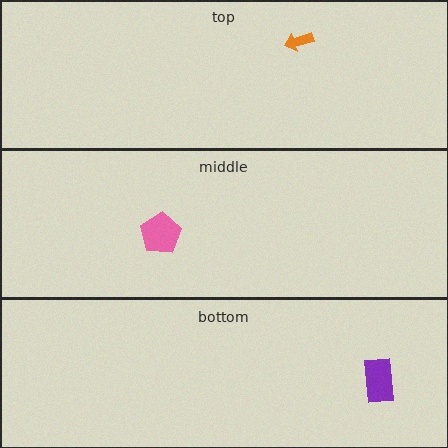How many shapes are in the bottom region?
1.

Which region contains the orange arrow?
The top region.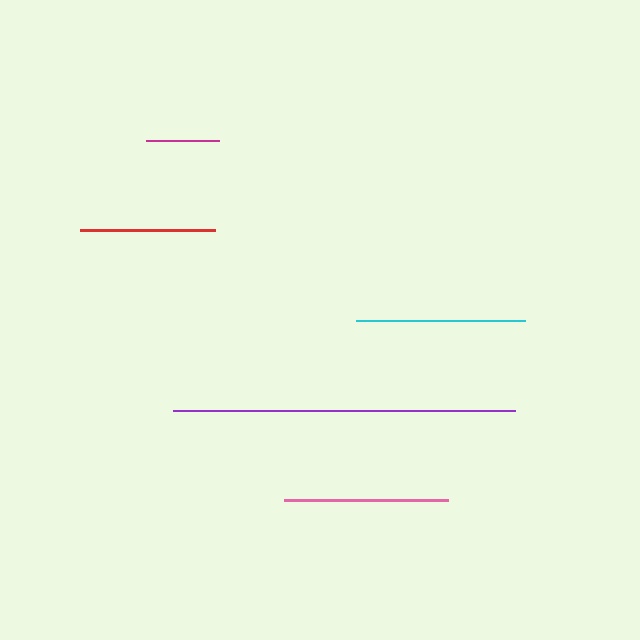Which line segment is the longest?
The purple line is the longest at approximately 342 pixels.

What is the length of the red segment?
The red segment is approximately 135 pixels long.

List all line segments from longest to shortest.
From longest to shortest: purple, cyan, pink, red, magenta.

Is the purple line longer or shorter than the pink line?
The purple line is longer than the pink line.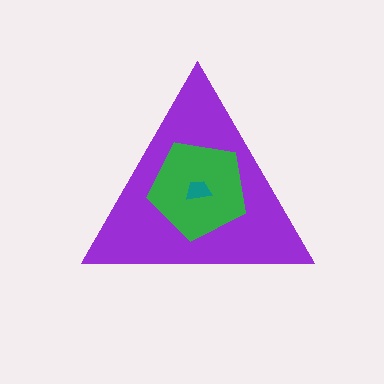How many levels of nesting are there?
3.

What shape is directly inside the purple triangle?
The green pentagon.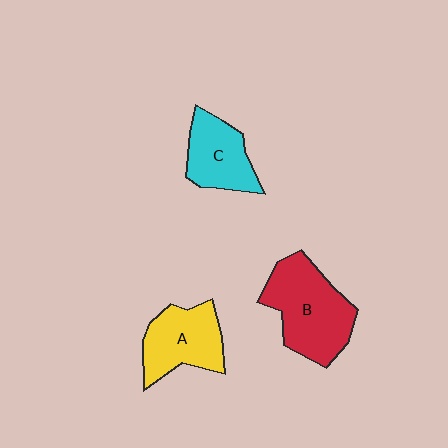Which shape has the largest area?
Shape B (red).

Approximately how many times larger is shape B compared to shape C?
Approximately 1.5 times.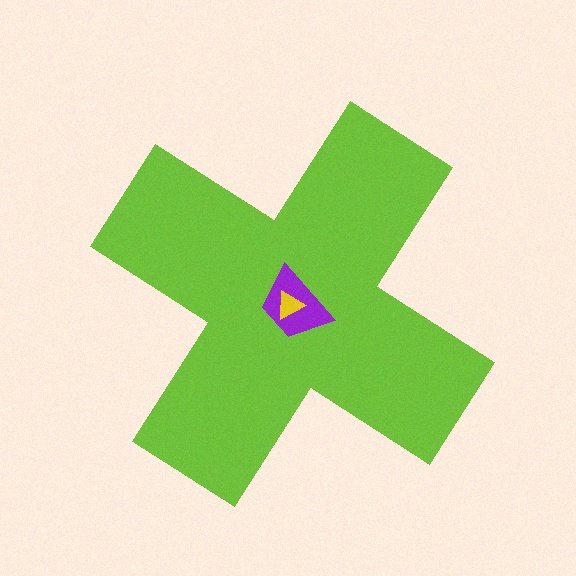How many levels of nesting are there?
3.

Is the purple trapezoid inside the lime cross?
Yes.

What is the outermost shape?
The lime cross.